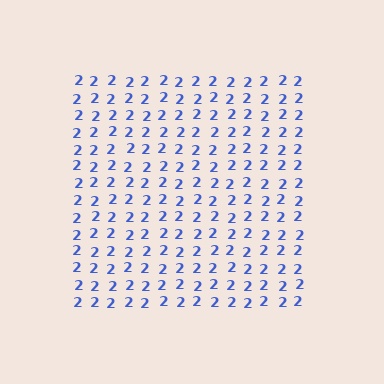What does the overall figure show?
The overall figure shows a square.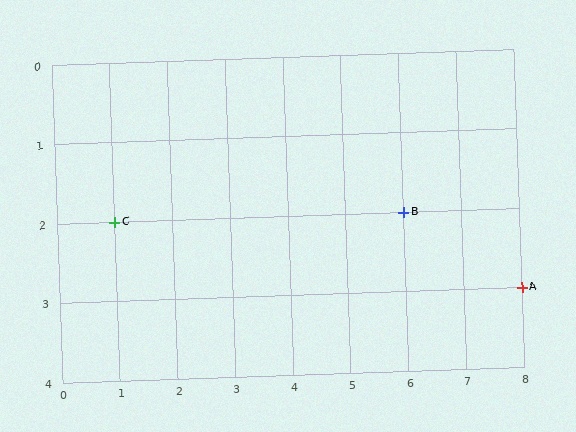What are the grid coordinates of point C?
Point C is at grid coordinates (1, 2).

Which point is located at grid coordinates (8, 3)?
Point A is at (8, 3).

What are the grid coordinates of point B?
Point B is at grid coordinates (6, 2).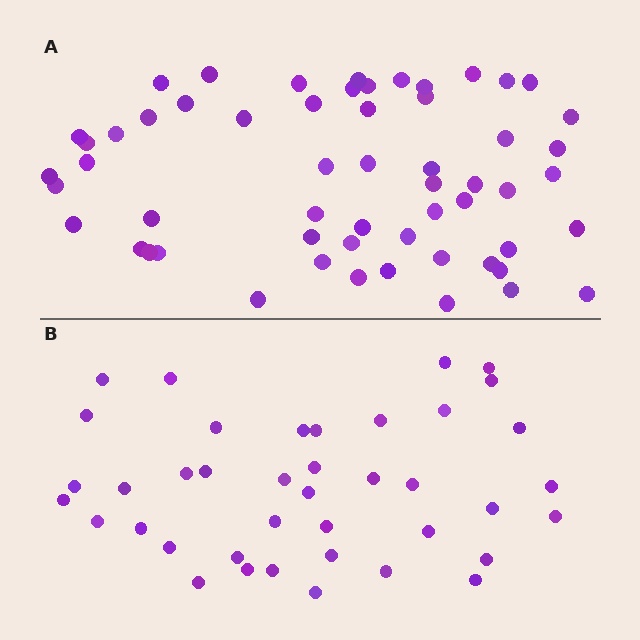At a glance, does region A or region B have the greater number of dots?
Region A (the top region) has more dots.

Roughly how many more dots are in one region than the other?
Region A has approximately 15 more dots than region B.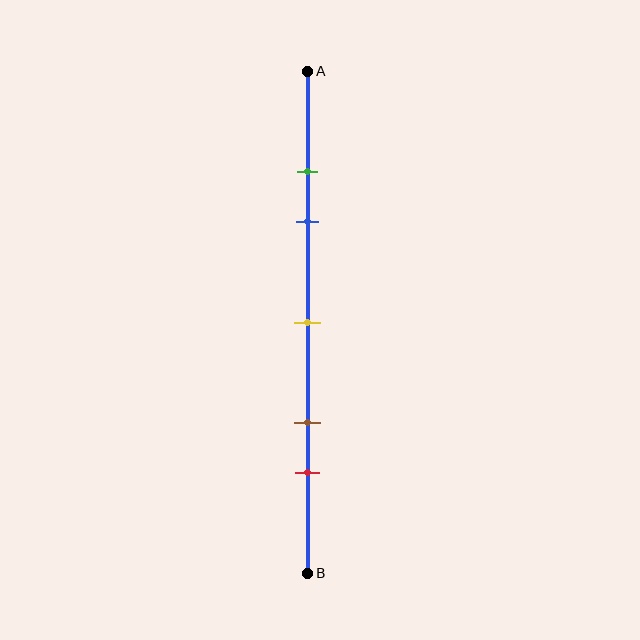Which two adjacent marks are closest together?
The green and blue marks are the closest adjacent pair.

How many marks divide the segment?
There are 5 marks dividing the segment.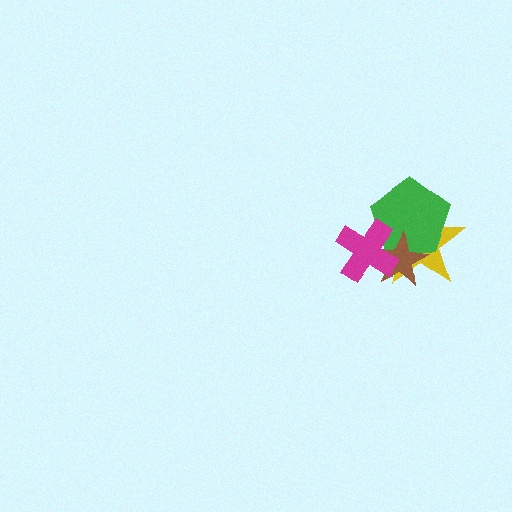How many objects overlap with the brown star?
3 objects overlap with the brown star.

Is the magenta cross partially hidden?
No, no other shape covers it.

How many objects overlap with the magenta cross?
3 objects overlap with the magenta cross.